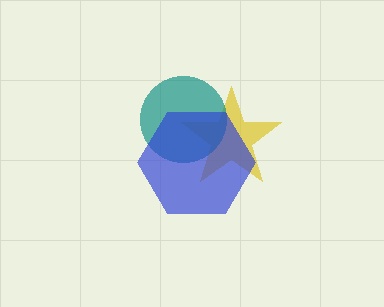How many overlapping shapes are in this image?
There are 3 overlapping shapes in the image.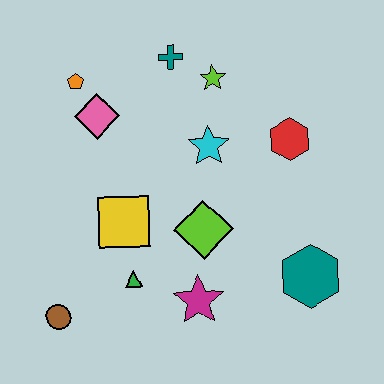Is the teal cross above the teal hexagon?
Yes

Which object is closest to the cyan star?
The lime star is closest to the cyan star.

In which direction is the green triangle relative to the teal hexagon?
The green triangle is to the left of the teal hexagon.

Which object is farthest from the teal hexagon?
The orange pentagon is farthest from the teal hexagon.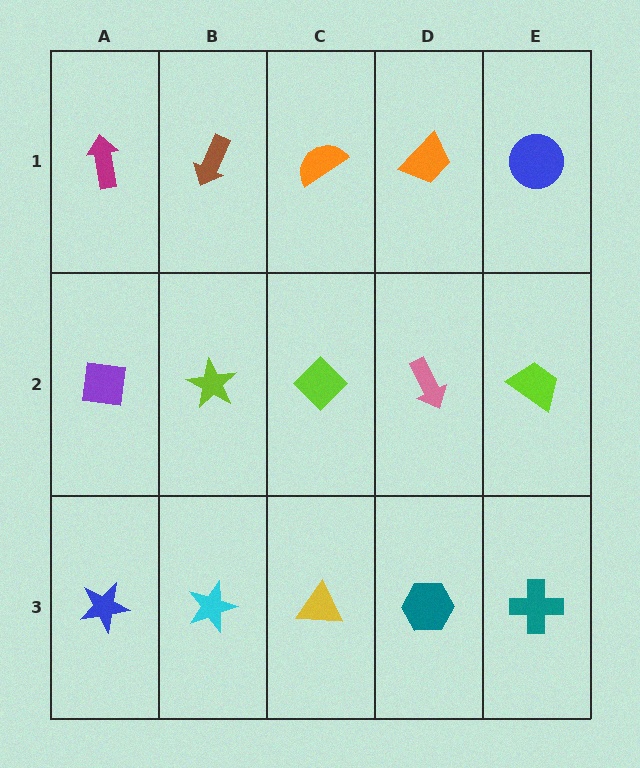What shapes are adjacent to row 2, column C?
An orange semicircle (row 1, column C), a yellow triangle (row 3, column C), a lime star (row 2, column B), a pink arrow (row 2, column D).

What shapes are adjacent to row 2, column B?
A brown arrow (row 1, column B), a cyan star (row 3, column B), a purple square (row 2, column A), a lime diamond (row 2, column C).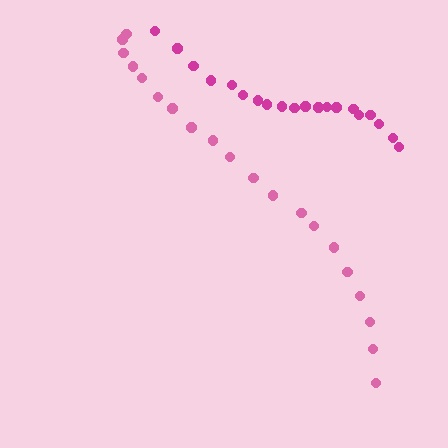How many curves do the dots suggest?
There are 2 distinct paths.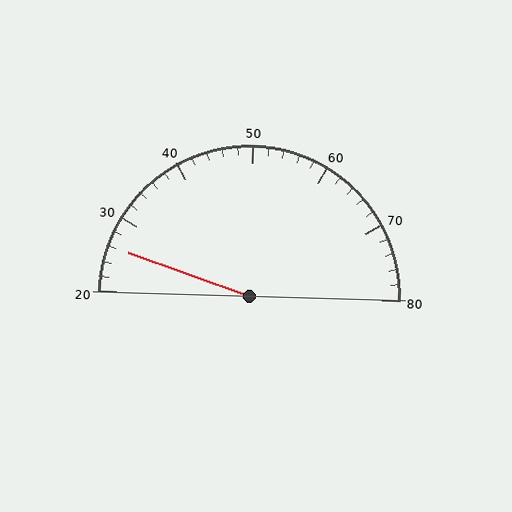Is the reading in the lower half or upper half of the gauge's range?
The reading is in the lower half of the range (20 to 80).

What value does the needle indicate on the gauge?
The needle indicates approximately 26.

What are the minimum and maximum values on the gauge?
The gauge ranges from 20 to 80.